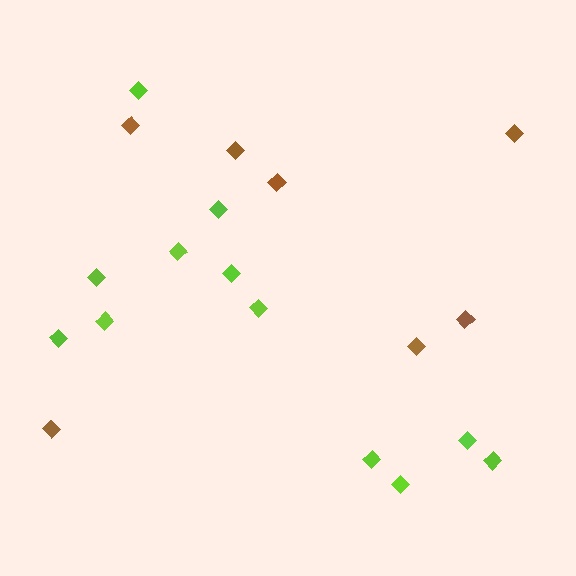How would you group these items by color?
There are 2 groups: one group of brown diamonds (7) and one group of lime diamonds (12).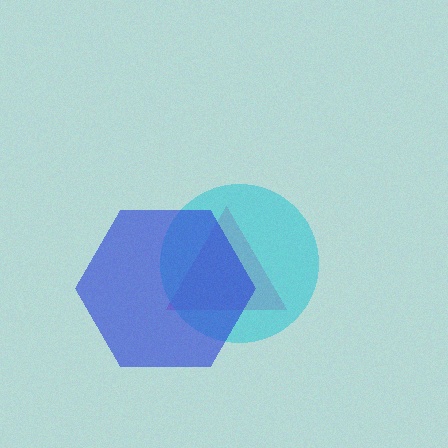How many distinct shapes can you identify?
There are 3 distinct shapes: a magenta triangle, a cyan circle, a blue hexagon.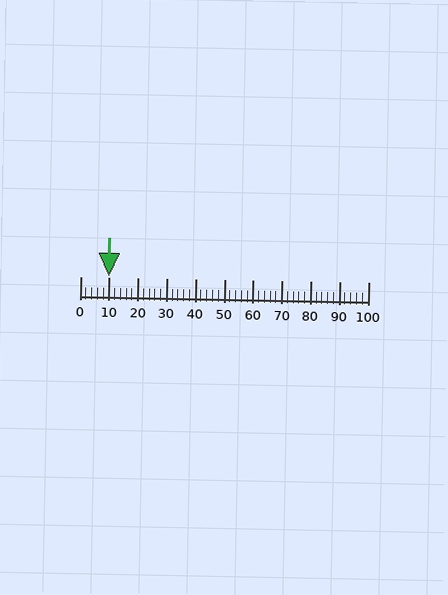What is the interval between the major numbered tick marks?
The major tick marks are spaced 10 units apart.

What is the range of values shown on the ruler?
The ruler shows values from 0 to 100.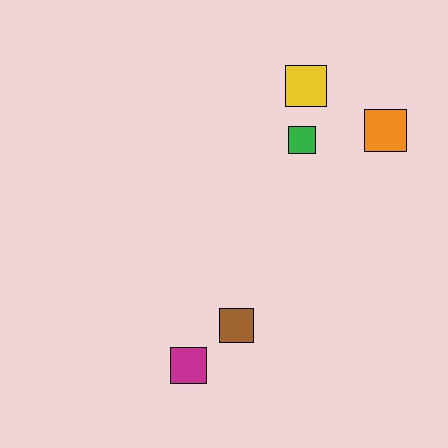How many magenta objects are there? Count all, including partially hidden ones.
There is 1 magenta object.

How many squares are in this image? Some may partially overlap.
There are 5 squares.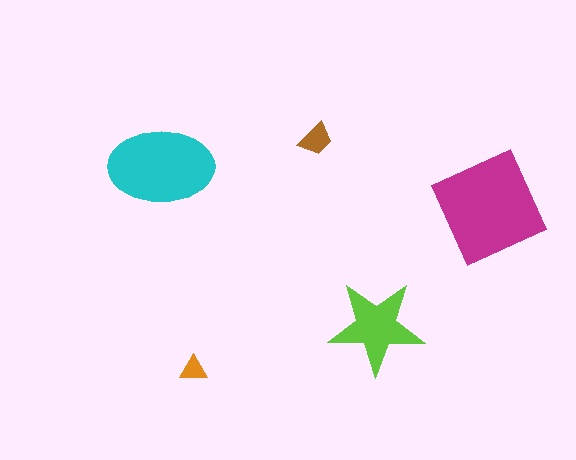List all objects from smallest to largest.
The orange triangle, the brown trapezoid, the lime star, the cyan ellipse, the magenta diamond.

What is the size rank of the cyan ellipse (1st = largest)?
2nd.